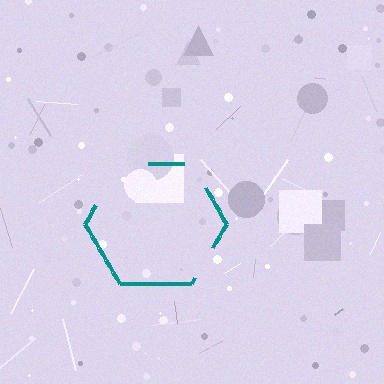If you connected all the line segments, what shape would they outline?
They would outline a hexagon.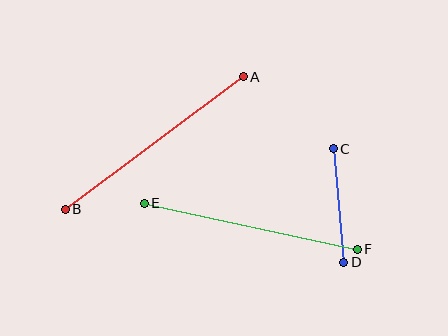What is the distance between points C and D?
The distance is approximately 114 pixels.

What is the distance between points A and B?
The distance is approximately 222 pixels.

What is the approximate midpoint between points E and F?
The midpoint is at approximately (251, 226) pixels.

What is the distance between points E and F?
The distance is approximately 218 pixels.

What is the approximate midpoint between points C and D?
The midpoint is at approximately (338, 205) pixels.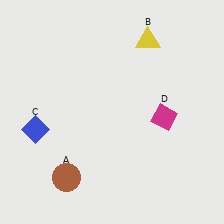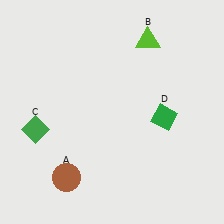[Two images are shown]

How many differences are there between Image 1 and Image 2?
There are 3 differences between the two images.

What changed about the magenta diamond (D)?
In Image 1, D is magenta. In Image 2, it changed to green.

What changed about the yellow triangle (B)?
In Image 1, B is yellow. In Image 2, it changed to lime.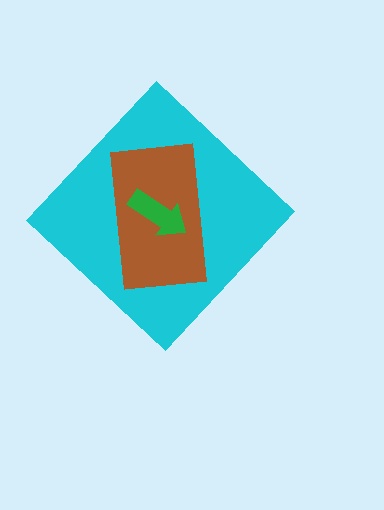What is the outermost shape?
The cyan diamond.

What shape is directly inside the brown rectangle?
The green arrow.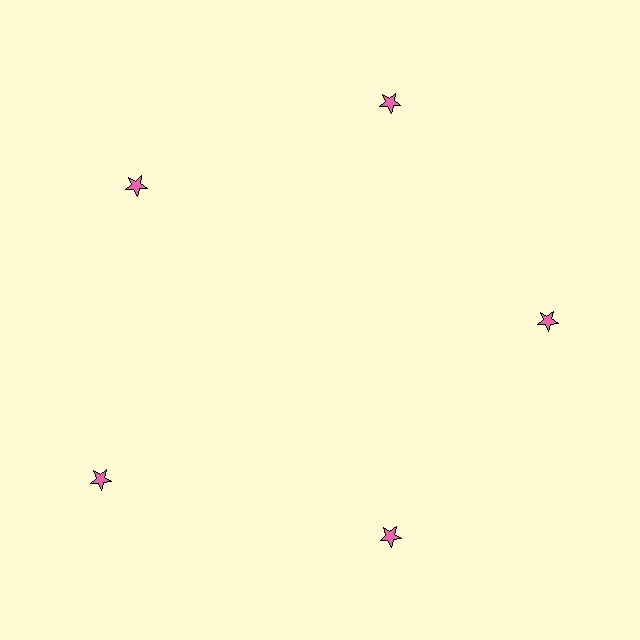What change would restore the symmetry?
The symmetry would be restored by moving it inward, back onto the ring so that all 5 stars sit at equal angles and equal distance from the center.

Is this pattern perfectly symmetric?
No. The 5 pink stars are arranged in a ring, but one element near the 8 o'clock position is pushed outward from the center, breaking the 5-fold rotational symmetry.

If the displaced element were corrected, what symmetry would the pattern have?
It would have 5-fold rotational symmetry — the pattern would map onto itself every 72 degrees.